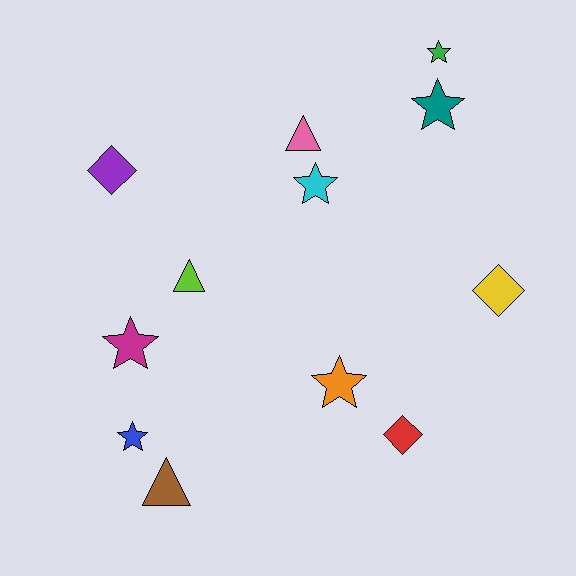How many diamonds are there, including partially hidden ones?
There are 3 diamonds.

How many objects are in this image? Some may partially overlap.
There are 12 objects.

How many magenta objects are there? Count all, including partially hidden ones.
There is 1 magenta object.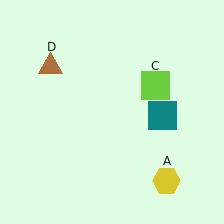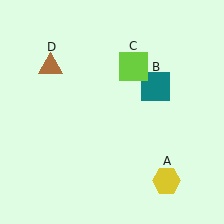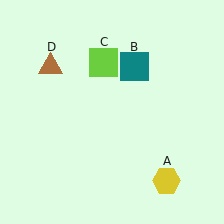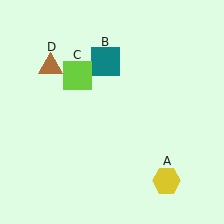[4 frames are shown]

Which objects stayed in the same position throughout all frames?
Yellow hexagon (object A) and brown triangle (object D) remained stationary.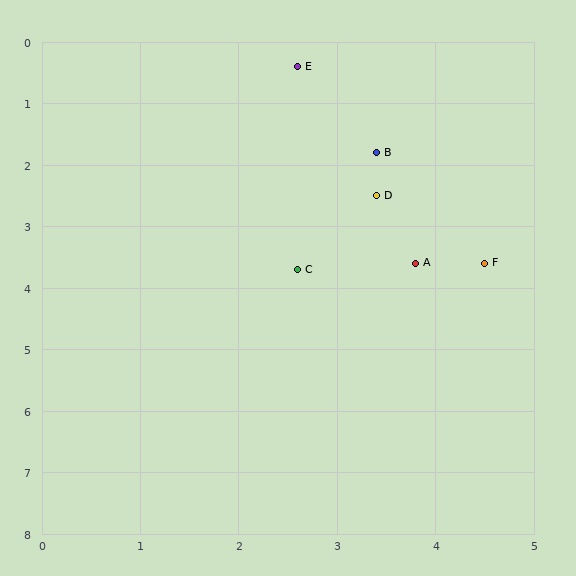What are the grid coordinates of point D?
Point D is at approximately (3.4, 2.5).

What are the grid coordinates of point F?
Point F is at approximately (4.5, 3.6).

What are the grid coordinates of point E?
Point E is at approximately (2.6, 0.4).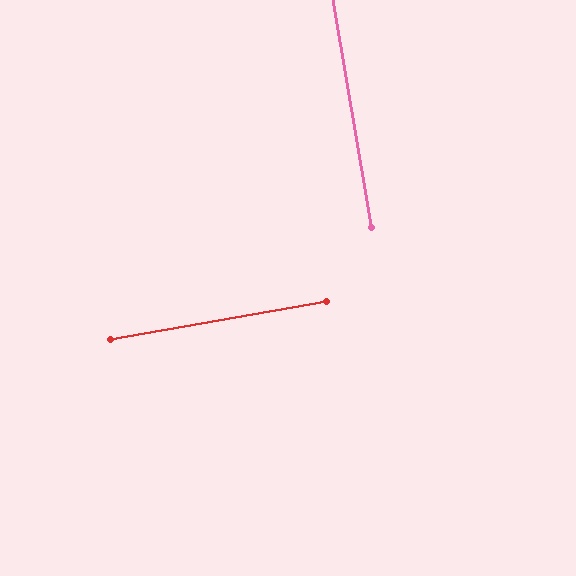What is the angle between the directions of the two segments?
Approximately 90 degrees.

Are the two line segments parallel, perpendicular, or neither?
Perpendicular — they meet at approximately 90°.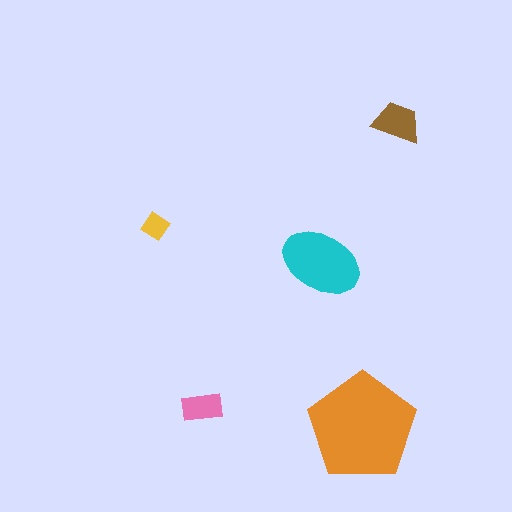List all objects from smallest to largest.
The yellow diamond, the pink rectangle, the brown trapezoid, the cyan ellipse, the orange pentagon.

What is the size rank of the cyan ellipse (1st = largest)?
2nd.